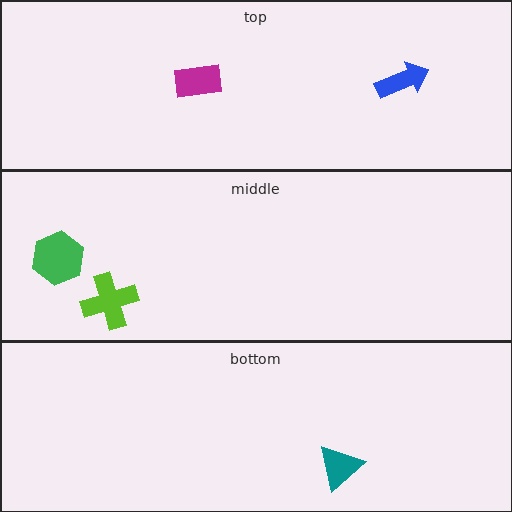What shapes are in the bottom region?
The teal triangle.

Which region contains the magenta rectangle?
The top region.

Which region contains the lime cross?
The middle region.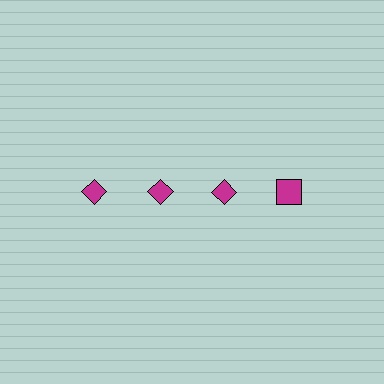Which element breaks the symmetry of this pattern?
The magenta square in the top row, second from right column breaks the symmetry. All other shapes are magenta diamonds.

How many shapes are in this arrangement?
There are 4 shapes arranged in a grid pattern.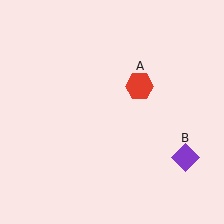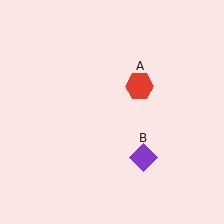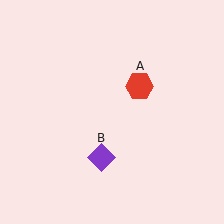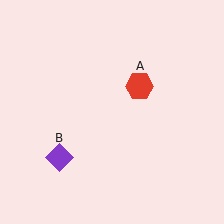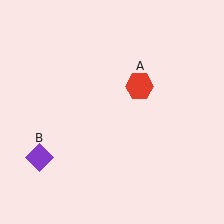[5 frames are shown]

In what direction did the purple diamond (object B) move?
The purple diamond (object B) moved left.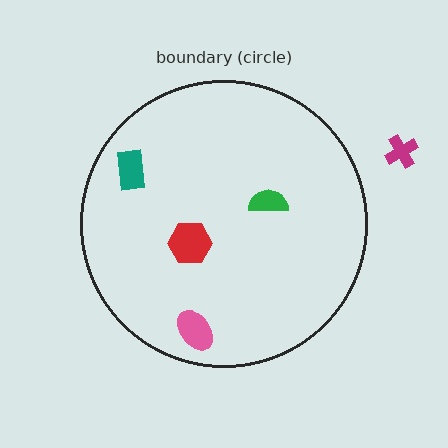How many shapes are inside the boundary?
4 inside, 1 outside.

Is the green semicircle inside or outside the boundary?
Inside.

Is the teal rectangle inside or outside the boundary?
Inside.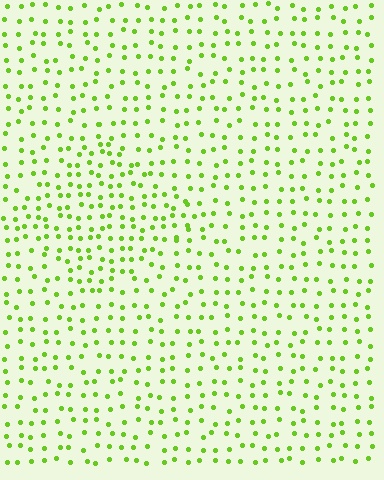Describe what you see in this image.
The image contains small lime elements arranged at two different densities. A diamond-shaped region is visible where the elements are more densely packed than the surrounding area.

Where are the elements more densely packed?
The elements are more densely packed inside the diamond boundary.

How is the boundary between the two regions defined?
The boundary is defined by a change in element density (approximately 1.5x ratio). All elements are the same color, size, and shape.